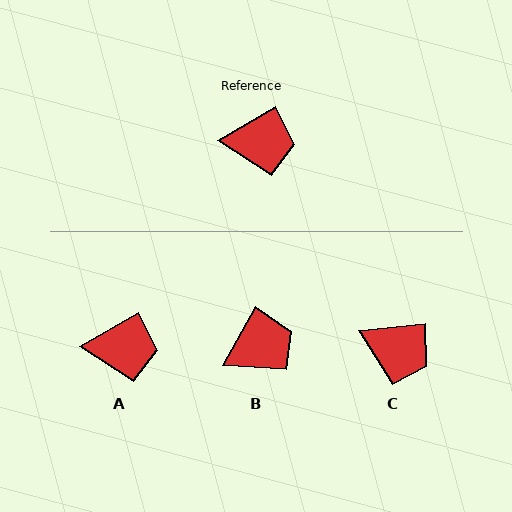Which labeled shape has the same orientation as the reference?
A.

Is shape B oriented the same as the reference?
No, it is off by about 30 degrees.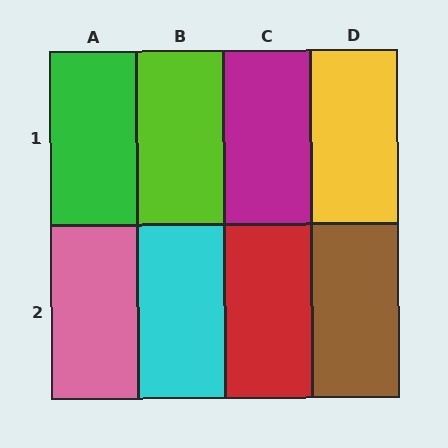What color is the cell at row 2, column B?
Cyan.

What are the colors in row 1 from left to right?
Green, lime, magenta, yellow.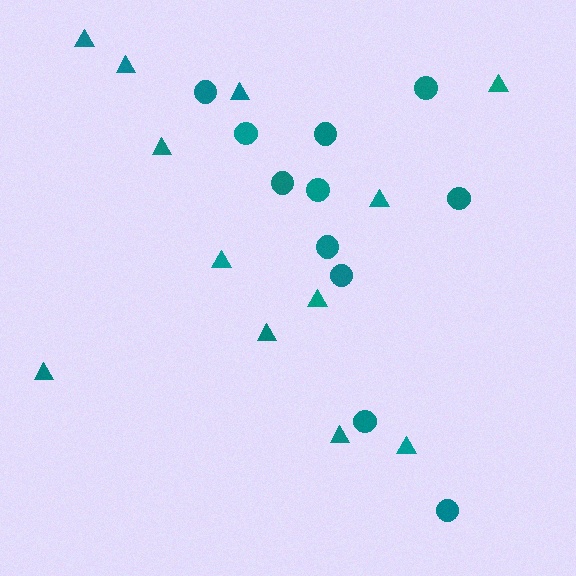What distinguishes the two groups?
There are 2 groups: one group of circles (11) and one group of triangles (12).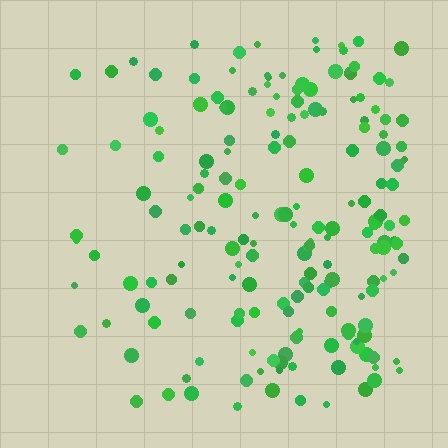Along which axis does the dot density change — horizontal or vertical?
Horizontal.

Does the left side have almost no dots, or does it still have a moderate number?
Still a moderate number, just noticeably fewer than the right.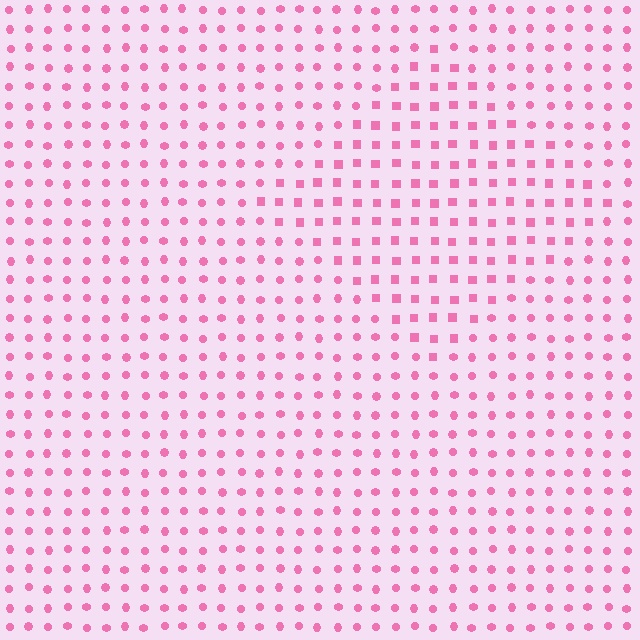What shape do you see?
I see a diamond.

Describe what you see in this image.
The image is filled with small pink elements arranged in a uniform grid. A diamond-shaped region contains squares, while the surrounding area contains circles. The boundary is defined purely by the change in element shape.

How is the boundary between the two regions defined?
The boundary is defined by a change in element shape: squares inside vs. circles outside. All elements share the same color and spacing.